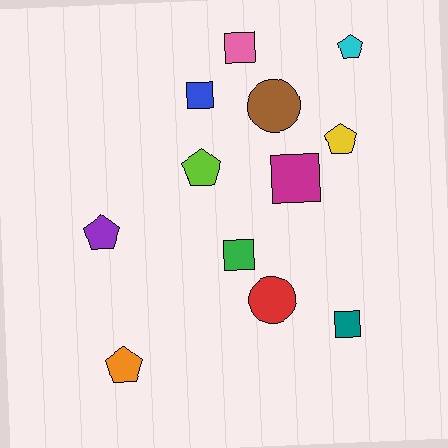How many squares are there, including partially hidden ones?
There are 5 squares.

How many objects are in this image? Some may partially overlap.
There are 12 objects.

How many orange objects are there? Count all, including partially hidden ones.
There is 1 orange object.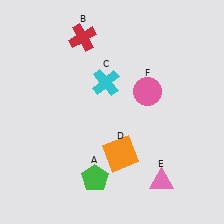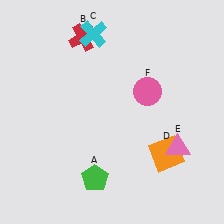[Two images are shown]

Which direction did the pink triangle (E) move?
The pink triangle (E) moved up.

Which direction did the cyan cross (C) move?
The cyan cross (C) moved up.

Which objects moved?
The objects that moved are: the cyan cross (C), the orange square (D), the pink triangle (E).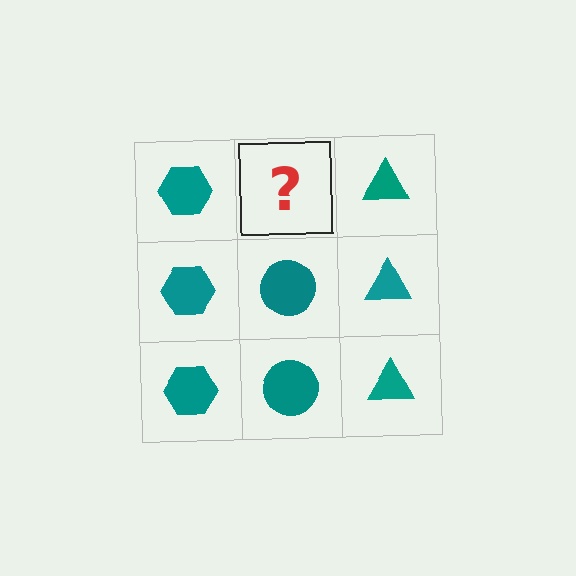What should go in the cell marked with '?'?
The missing cell should contain a teal circle.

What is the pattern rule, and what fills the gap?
The rule is that each column has a consistent shape. The gap should be filled with a teal circle.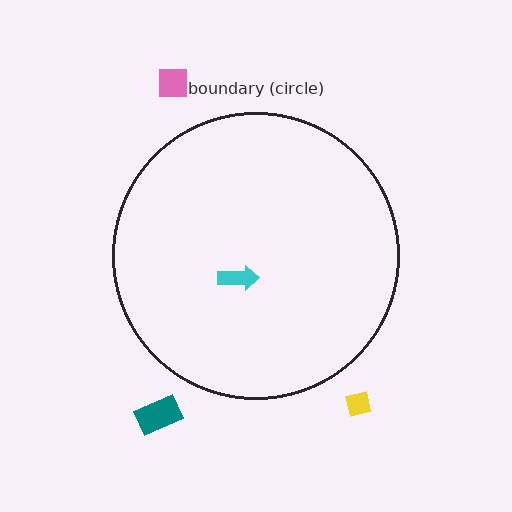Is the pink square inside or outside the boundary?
Outside.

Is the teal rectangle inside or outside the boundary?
Outside.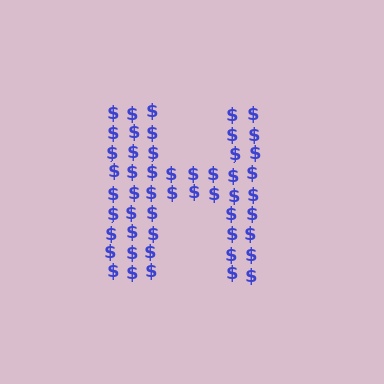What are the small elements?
The small elements are dollar signs.